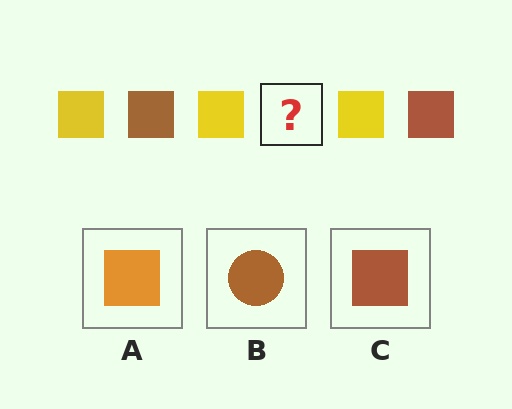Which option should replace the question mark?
Option C.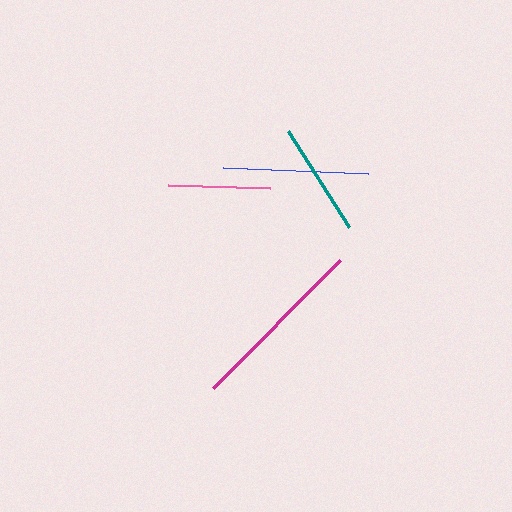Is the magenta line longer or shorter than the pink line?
The magenta line is longer than the pink line.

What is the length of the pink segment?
The pink segment is approximately 101 pixels long.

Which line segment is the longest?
The magenta line is the longest at approximately 181 pixels.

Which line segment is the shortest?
The pink line is the shortest at approximately 101 pixels.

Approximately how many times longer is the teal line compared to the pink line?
The teal line is approximately 1.1 times the length of the pink line.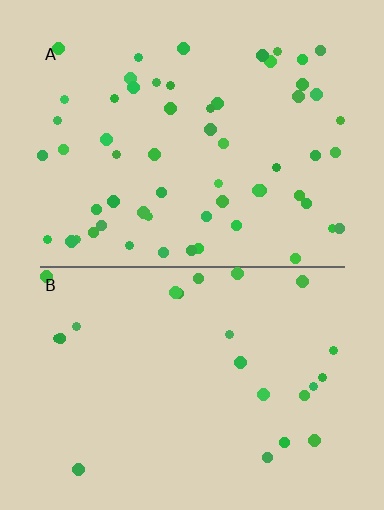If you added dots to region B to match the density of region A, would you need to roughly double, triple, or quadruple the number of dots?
Approximately triple.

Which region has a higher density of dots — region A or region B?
A (the top).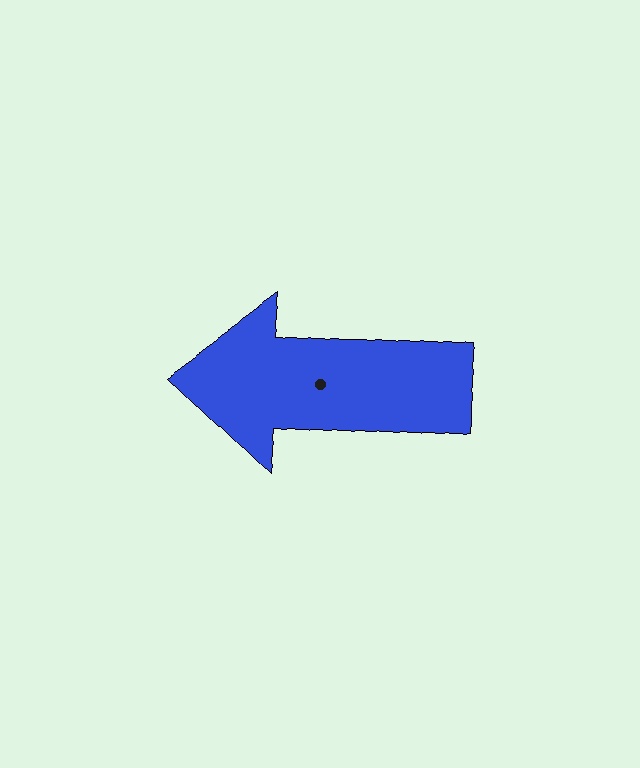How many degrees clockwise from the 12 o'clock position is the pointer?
Approximately 274 degrees.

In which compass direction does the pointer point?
West.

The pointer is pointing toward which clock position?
Roughly 9 o'clock.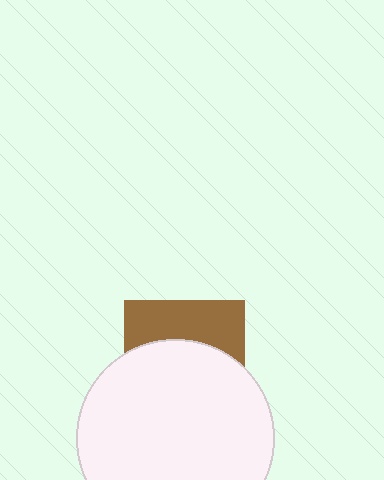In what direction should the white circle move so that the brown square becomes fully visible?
The white circle should move down. That is the shortest direction to clear the overlap and leave the brown square fully visible.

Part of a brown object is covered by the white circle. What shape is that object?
It is a square.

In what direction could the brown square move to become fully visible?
The brown square could move up. That would shift it out from behind the white circle entirely.